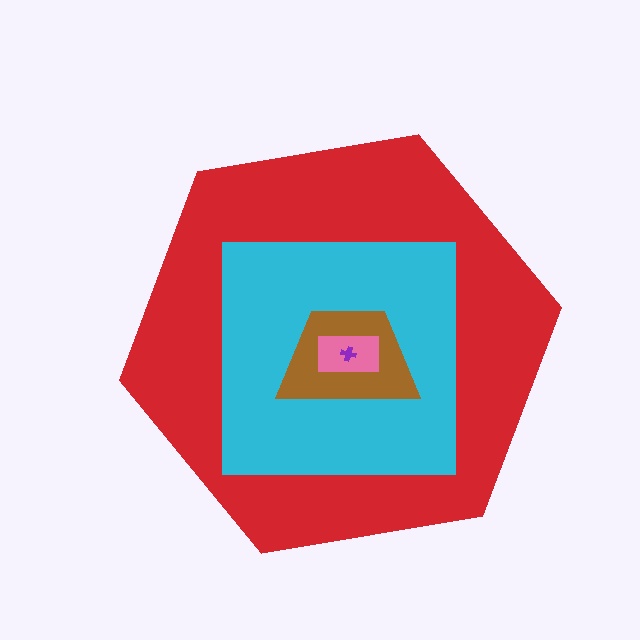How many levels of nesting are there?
5.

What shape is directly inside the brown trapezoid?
The pink rectangle.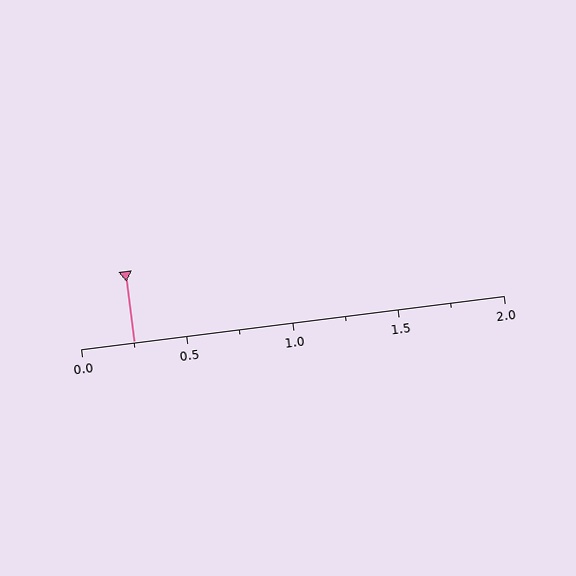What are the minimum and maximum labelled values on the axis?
The axis runs from 0.0 to 2.0.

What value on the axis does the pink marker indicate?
The marker indicates approximately 0.25.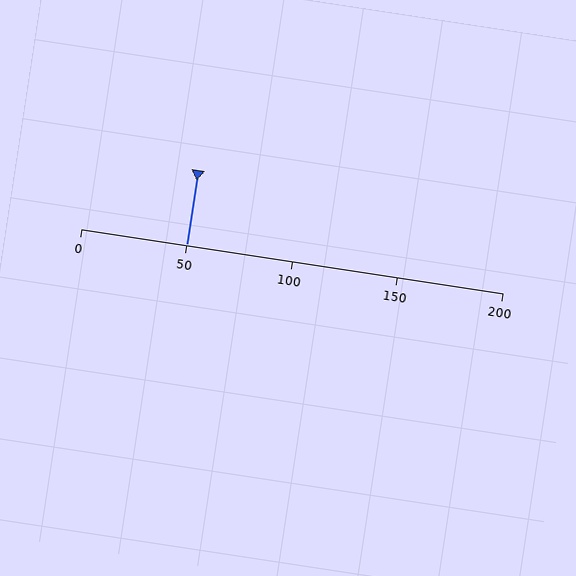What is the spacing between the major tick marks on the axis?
The major ticks are spaced 50 apart.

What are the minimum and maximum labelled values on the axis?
The axis runs from 0 to 200.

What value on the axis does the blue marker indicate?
The marker indicates approximately 50.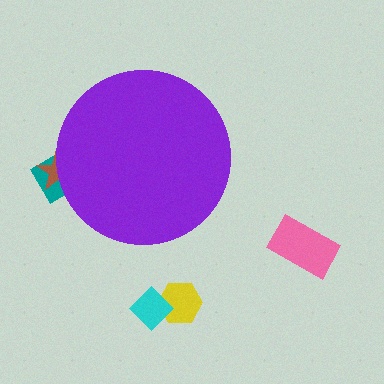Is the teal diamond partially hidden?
Yes, the teal diamond is partially hidden behind the purple circle.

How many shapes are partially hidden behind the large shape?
2 shapes are partially hidden.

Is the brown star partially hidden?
Yes, the brown star is partially hidden behind the purple circle.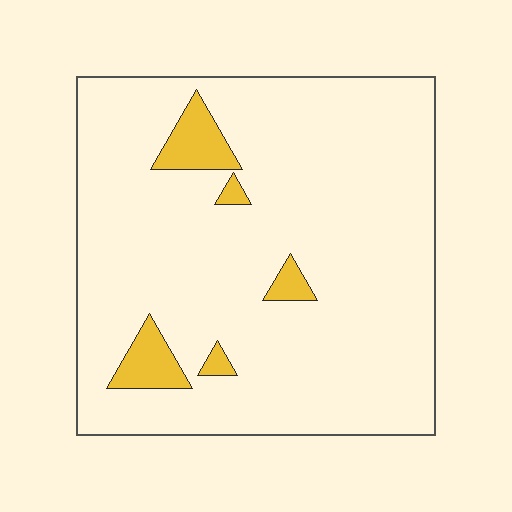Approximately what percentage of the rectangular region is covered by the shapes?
Approximately 10%.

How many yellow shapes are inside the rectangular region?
5.